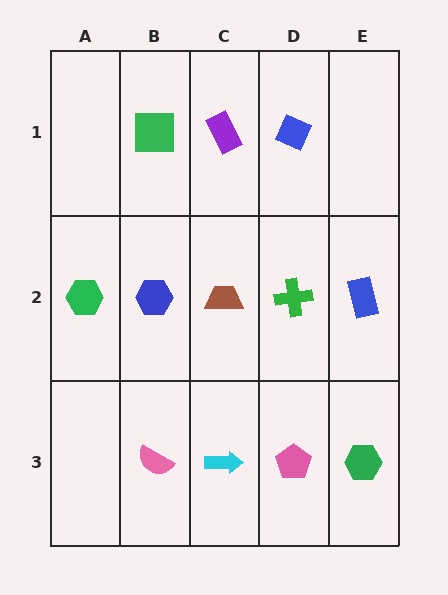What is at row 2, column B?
A blue hexagon.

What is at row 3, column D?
A pink pentagon.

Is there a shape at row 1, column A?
No, that cell is empty.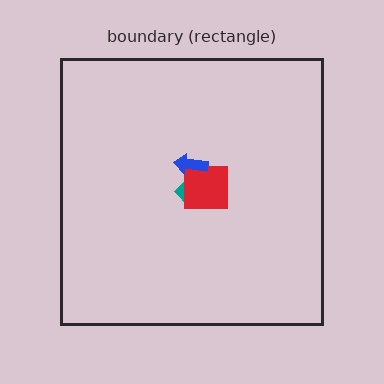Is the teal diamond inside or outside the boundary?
Inside.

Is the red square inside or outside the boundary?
Inside.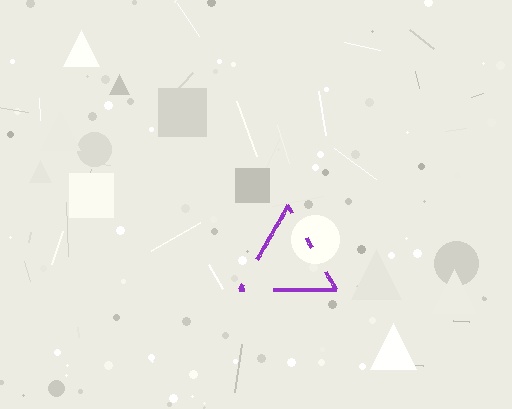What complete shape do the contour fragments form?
The contour fragments form a triangle.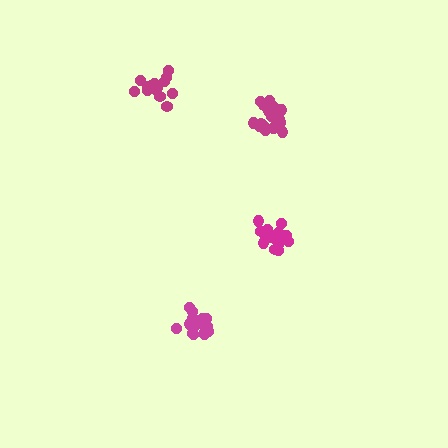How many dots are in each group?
Group 1: 18 dots, Group 2: 15 dots, Group 3: 17 dots, Group 4: 21 dots (71 total).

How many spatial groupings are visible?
There are 4 spatial groupings.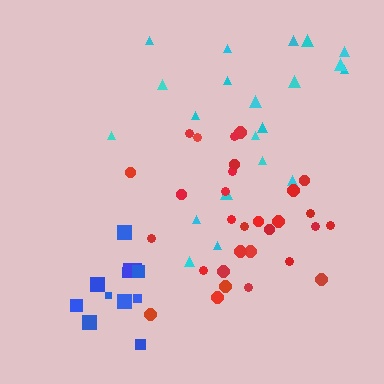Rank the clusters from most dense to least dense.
blue, red, cyan.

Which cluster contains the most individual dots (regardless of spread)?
Red (30).